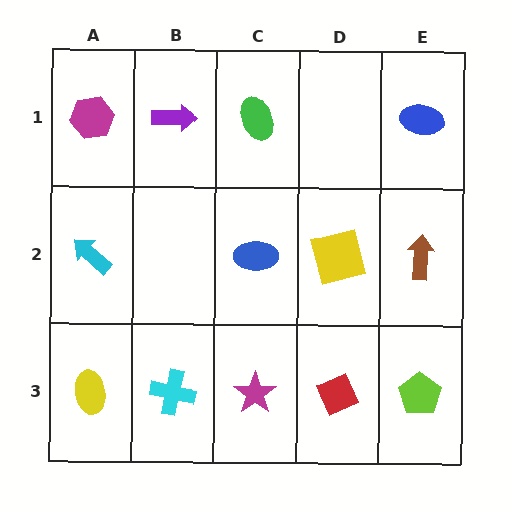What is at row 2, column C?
A blue ellipse.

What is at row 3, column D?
A red diamond.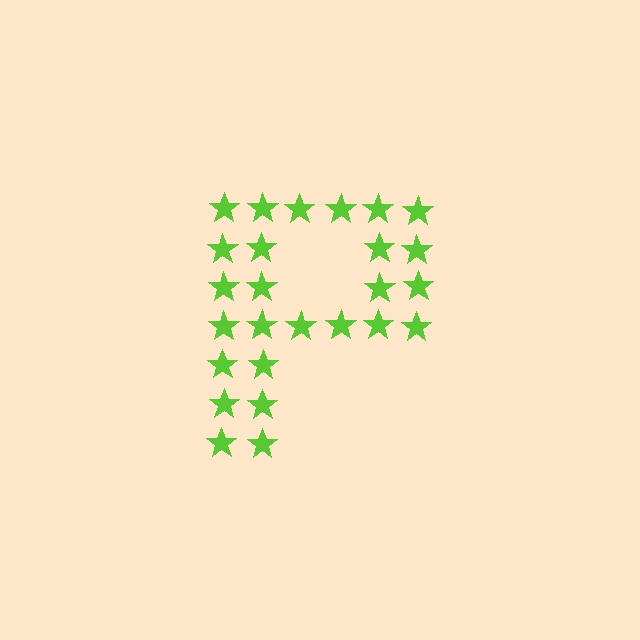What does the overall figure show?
The overall figure shows the letter P.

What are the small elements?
The small elements are stars.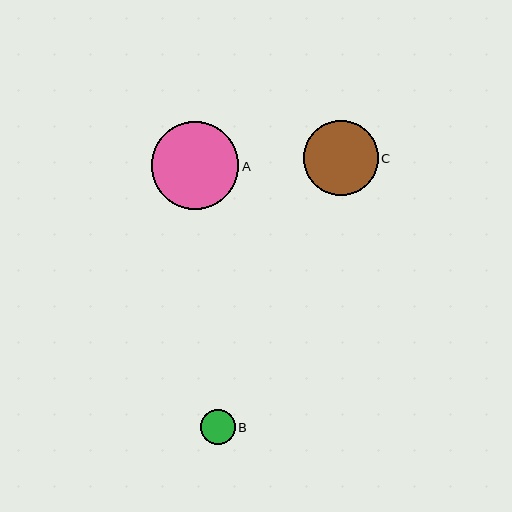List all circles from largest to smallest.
From largest to smallest: A, C, B.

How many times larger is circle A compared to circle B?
Circle A is approximately 2.5 times the size of circle B.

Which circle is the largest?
Circle A is the largest with a size of approximately 88 pixels.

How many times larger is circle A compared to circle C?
Circle A is approximately 1.2 times the size of circle C.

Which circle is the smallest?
Circle B is the smallest with a size of approximately 35 pixels.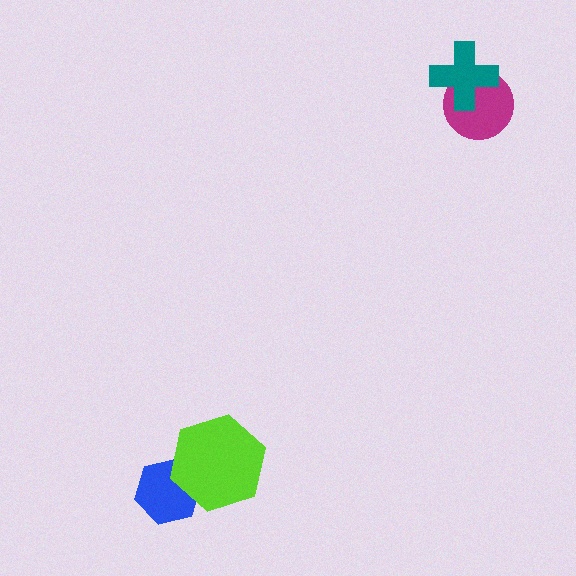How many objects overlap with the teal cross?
1 object overlaps with the teal cross.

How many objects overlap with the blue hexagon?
1 object overlaps with the blue hexagon.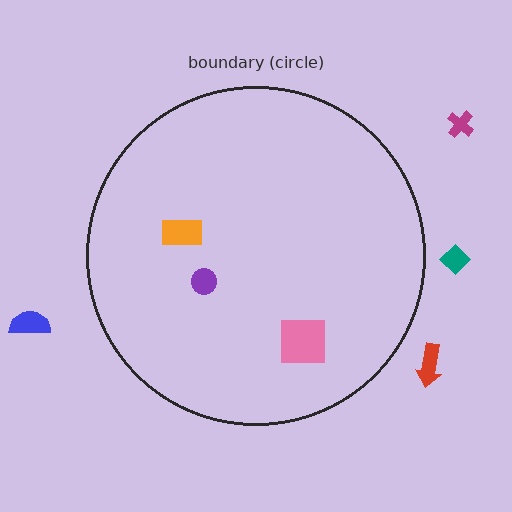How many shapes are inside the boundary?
3 inside, 4 outside.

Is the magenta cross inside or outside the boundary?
Outside.